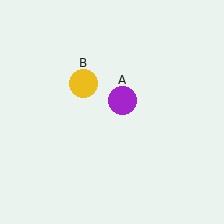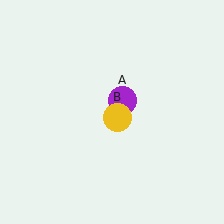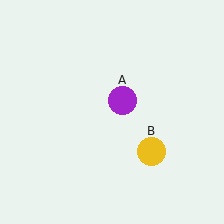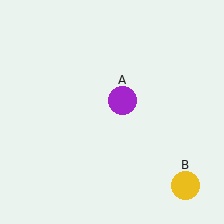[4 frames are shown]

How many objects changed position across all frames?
1 object changed position: yellow circle (object B).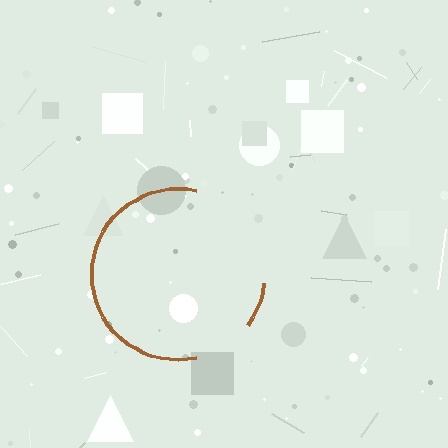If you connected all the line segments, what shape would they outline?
They would outline a circle.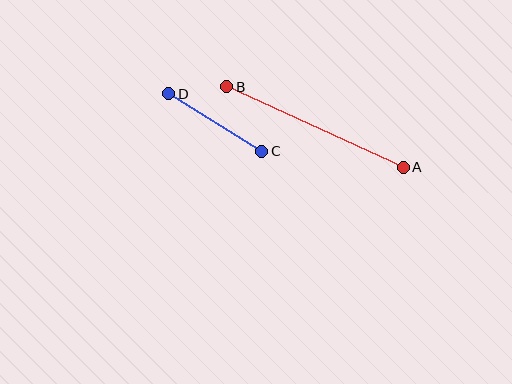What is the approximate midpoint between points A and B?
The midpoint is at approximately (315, 127) pixels.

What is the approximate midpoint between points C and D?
The midpoint is at approximately (215, 122) pixels.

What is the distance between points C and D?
The distance is approximately 109 pixels.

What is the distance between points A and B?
The distance is approximately 194 pixels.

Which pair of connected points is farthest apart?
Points A and B are farthest apart.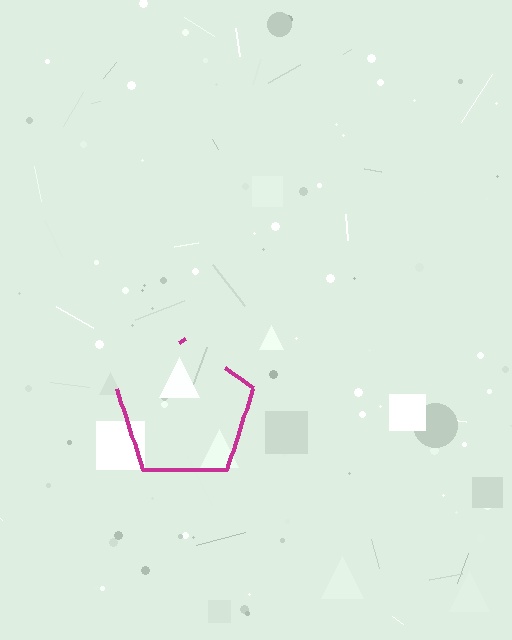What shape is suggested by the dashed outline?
The dashed outline suggests a pentagon.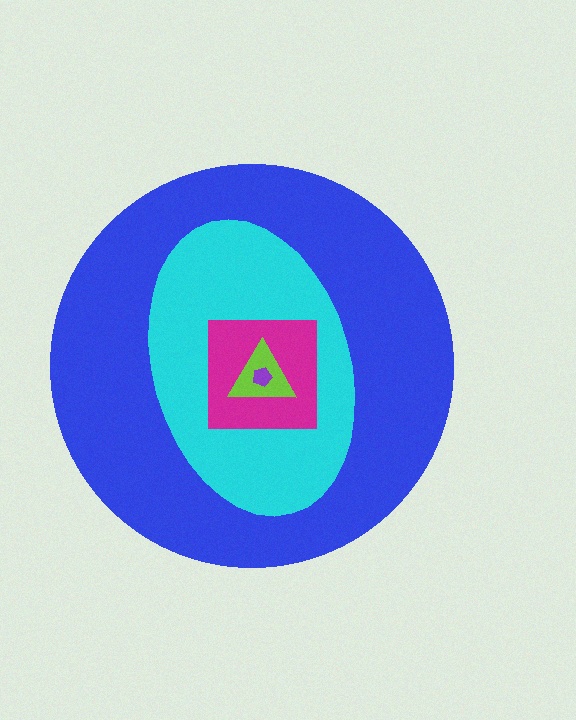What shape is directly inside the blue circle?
The cyan ellipse.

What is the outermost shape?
The blue circle.